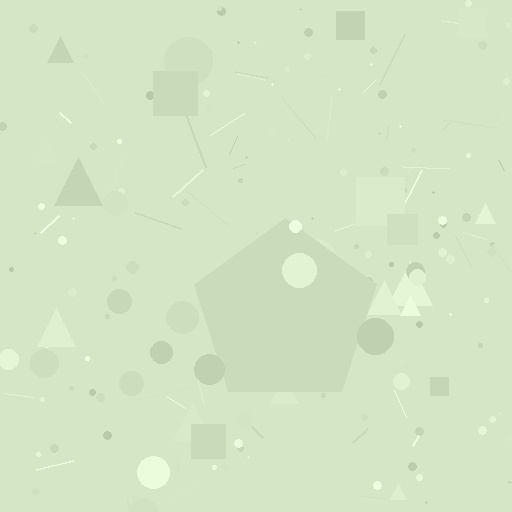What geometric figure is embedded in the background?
A pentagon is embedded in the background.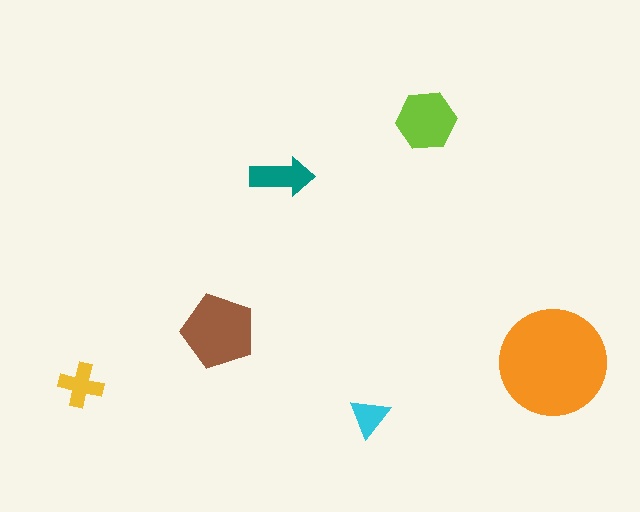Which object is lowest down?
The cyan triangle is bottommost.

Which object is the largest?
The orange circle.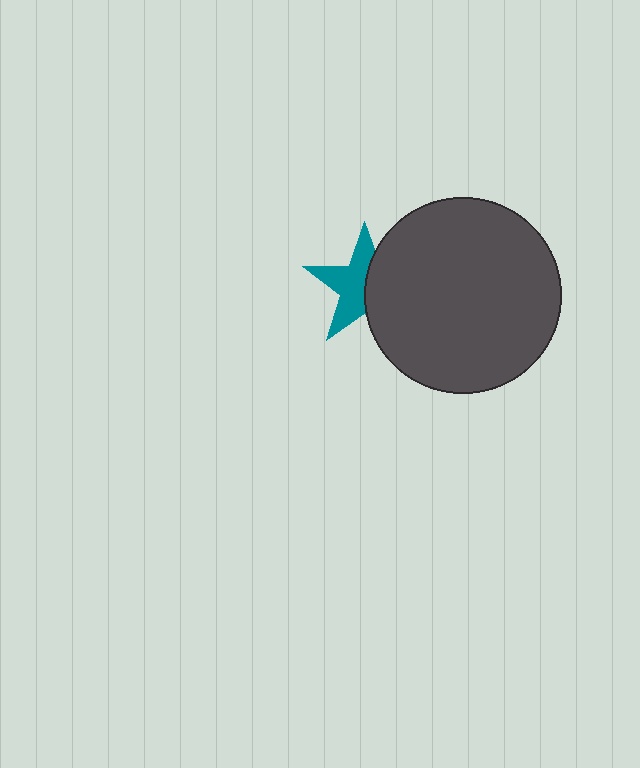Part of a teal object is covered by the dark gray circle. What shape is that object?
It is a star.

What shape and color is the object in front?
The object in front is a dark gray circle.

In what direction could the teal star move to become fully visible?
The teal star could move left. That would shift it out from behind the dark gray circle entirely.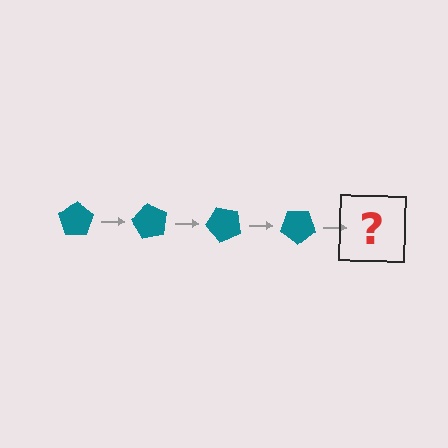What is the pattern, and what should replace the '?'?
The pattern is that the pentagon rotates 60 degrees each step. The '?' should be a teal pentagon rotated 240 degrees.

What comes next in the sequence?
The next element should be a teal pentagon rotated 240 degrees.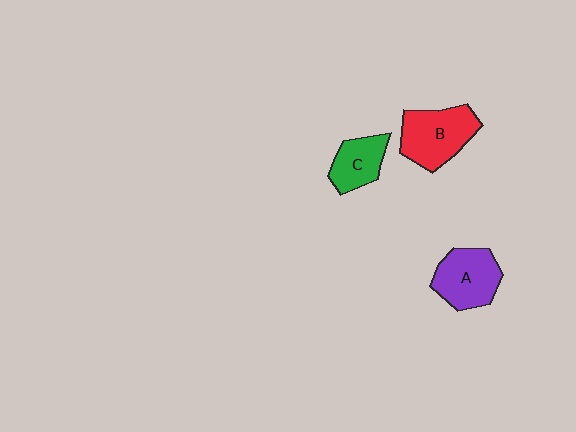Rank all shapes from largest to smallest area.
From largest to smallest: B (red), A (purple), C (green).